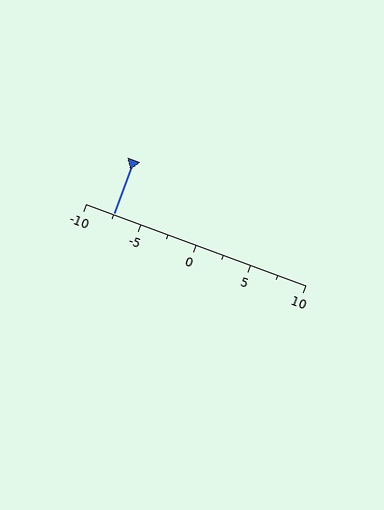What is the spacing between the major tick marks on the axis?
The major ticks are spaced 5 apart.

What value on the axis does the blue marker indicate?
The marker indicates approximately -7.5.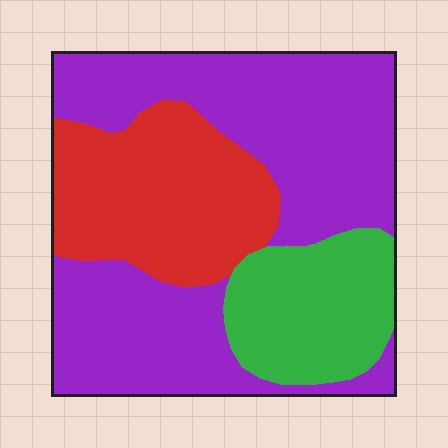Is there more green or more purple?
Purple.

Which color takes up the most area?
Purple, at roughly 55%.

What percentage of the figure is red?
Red covers about 25% of the figure.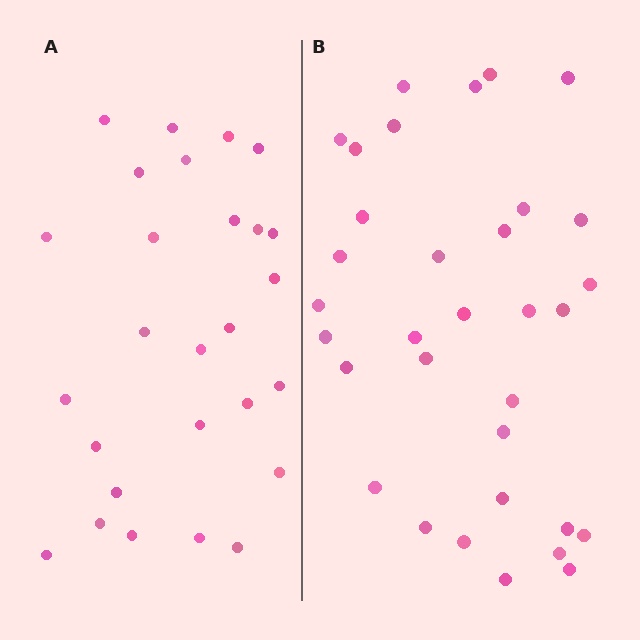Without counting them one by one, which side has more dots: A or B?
Region B (the right region) has more dots.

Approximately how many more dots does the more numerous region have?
Region B has about 6 more dots than region A.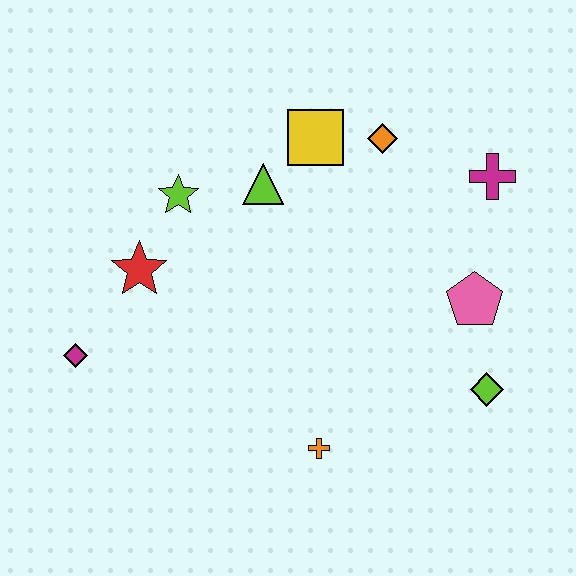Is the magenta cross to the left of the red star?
No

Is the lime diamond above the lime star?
No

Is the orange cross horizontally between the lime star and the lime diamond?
Yes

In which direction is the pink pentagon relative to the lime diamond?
The pink pentagon is above the lime diamond.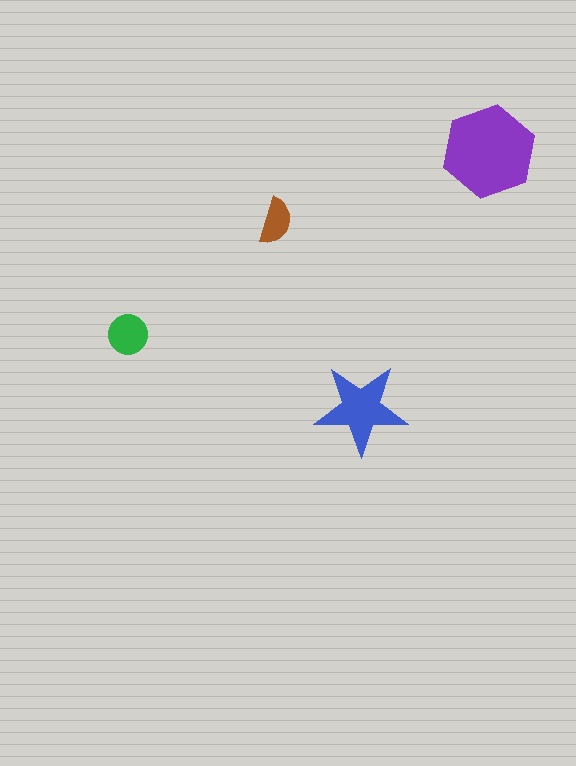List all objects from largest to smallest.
The purple hexagon, the blue star, the green circle, the brown semicircle.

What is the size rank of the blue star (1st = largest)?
2nd.